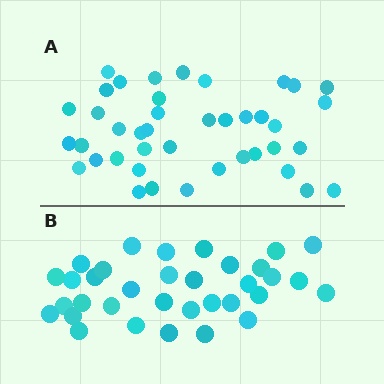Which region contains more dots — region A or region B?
Region A (the top region) has more dots.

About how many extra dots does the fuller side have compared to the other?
Region A has roughly 8 or so more dots than region B.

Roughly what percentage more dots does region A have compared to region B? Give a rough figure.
About 20% more.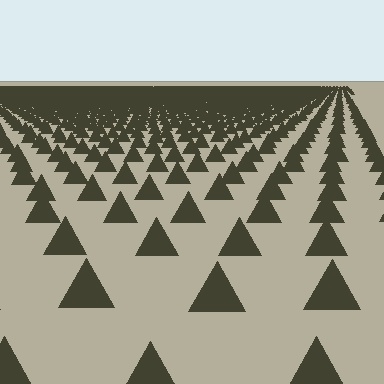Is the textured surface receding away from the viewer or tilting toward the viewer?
The surface is receding away from the viewer. Texture elements get smaller and denser toward the top.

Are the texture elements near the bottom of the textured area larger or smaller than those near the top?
Larger. Near the bottom, elements are closer to the viewer and appear at a bigger on-screen size.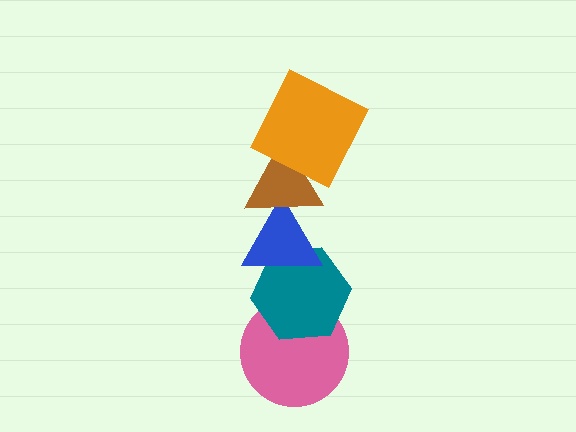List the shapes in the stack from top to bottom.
From top to bottom: the orange square, the brown triangle, the blue triangle, the teal hexagon, the pink circle.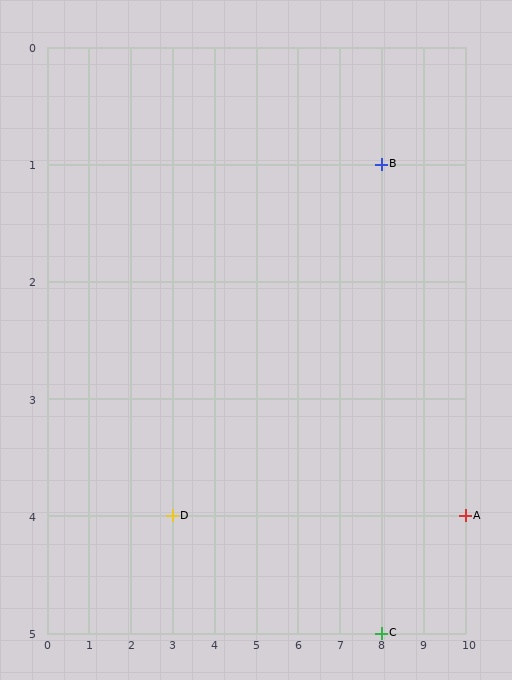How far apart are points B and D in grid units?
Points B and D are 5 columns and 3 rows apart (about 5.8 grid units diagonally).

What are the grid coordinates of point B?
Point B is at grid coordinates (8, 1).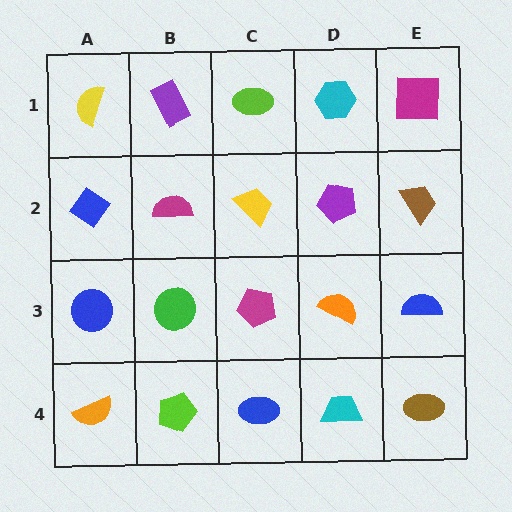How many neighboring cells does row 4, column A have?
2.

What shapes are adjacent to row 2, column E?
A magenta square (row 1, column E), a blue semicircle (row 3, column E), a purple pentagon (row 2, column D).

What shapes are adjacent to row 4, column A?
A blue circle (row 3, column A), a lime pentagon (row 4, column B).